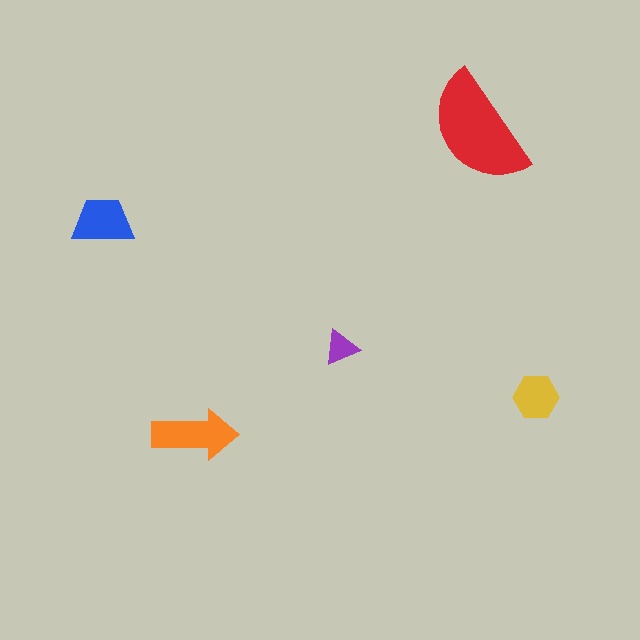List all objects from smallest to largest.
The purple triangle, the yellow hexagon, the blue trapezoid, the orange arrow, the red semicircle.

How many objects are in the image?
There are 5 objects in the image.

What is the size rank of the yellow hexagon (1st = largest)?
4th.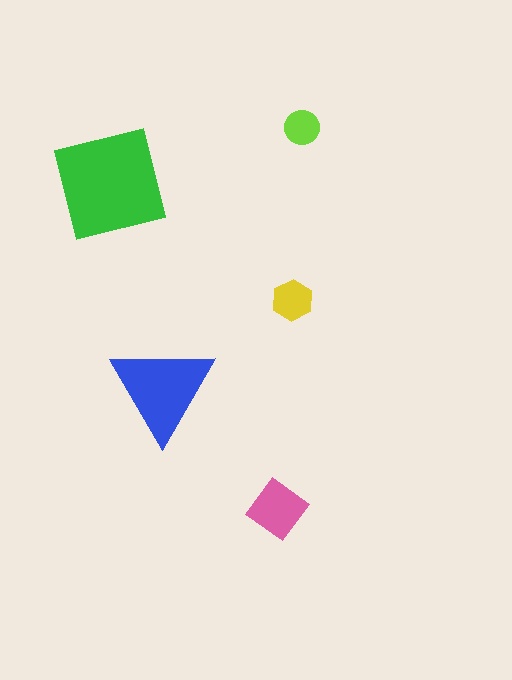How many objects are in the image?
There are 5 objects in the image.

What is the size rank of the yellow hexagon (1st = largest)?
4th.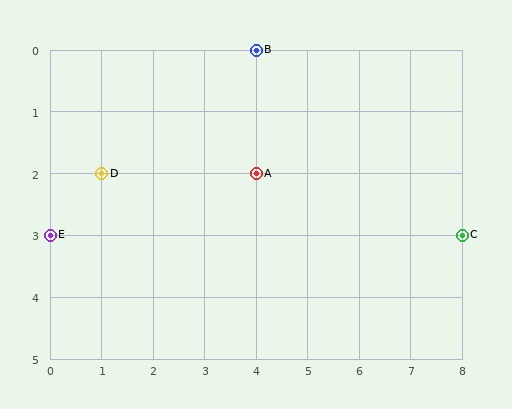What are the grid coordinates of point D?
Point D is at grid coordinates (1, 2).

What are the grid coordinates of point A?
Point A is at grid coordinates (4, 2).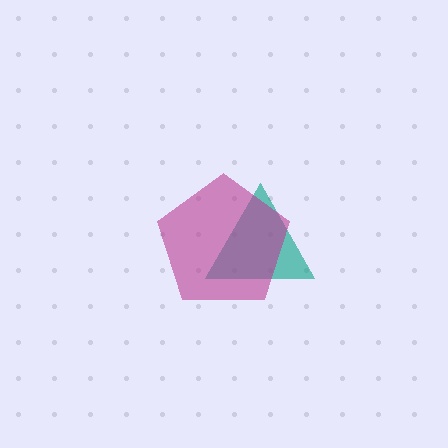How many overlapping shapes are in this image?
There are 2 overlapping shapes in the image.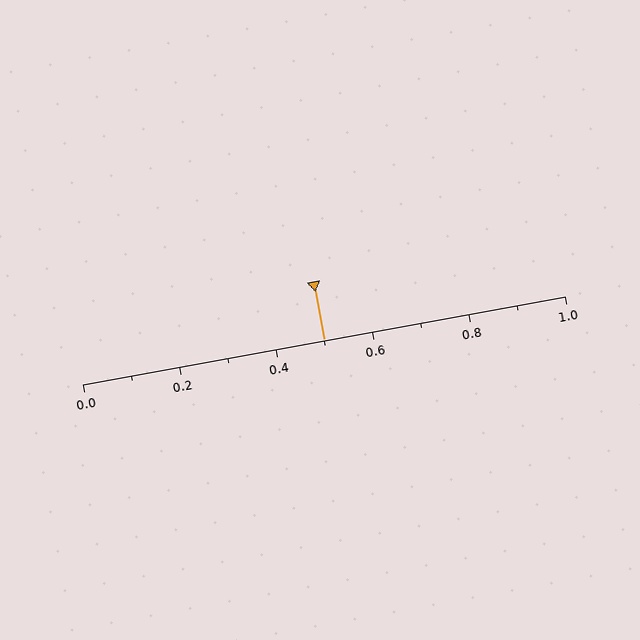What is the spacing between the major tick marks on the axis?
The major ticks are spaced 0.2 apart.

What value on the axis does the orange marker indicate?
The marker indicates approximately 0.5.